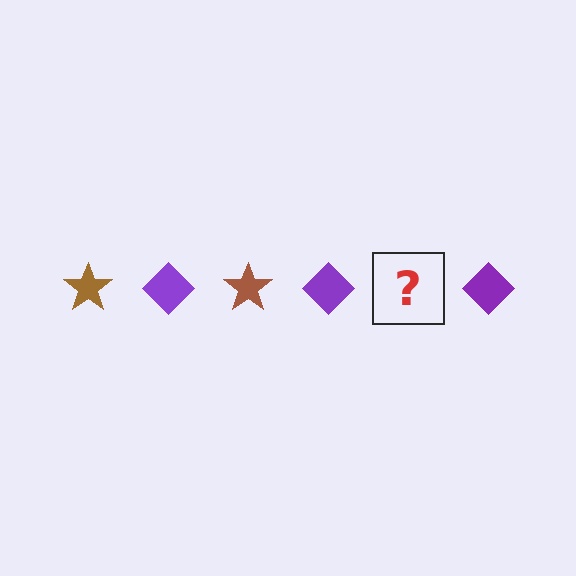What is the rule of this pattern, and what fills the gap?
The rule is that the pattern alternates between brown star and purple diamond. The gap should be filled with a brown star.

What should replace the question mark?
The question mark should be replaced with a brown star.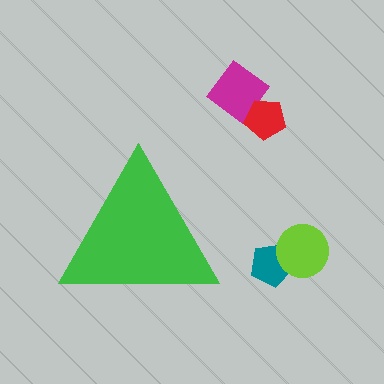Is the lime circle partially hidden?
No, the lime circle is fully visible.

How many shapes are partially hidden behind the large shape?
0 shapes are partially hidden.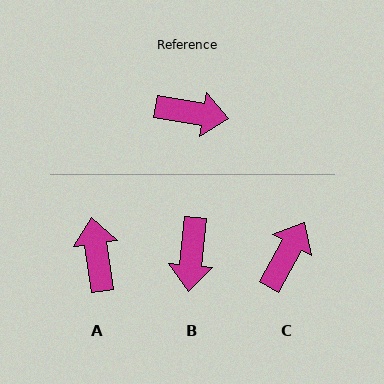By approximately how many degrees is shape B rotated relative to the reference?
Approximately 87 degrees clockwise.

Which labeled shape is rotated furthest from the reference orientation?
A, about 107 degrees away.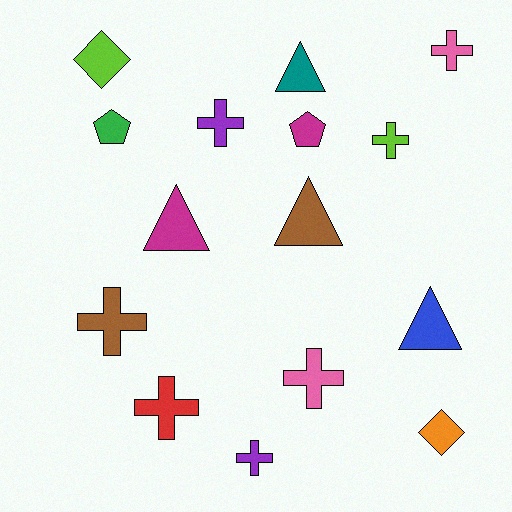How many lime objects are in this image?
There are 2 lime objects.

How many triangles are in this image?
There are 4 triangles.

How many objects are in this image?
There are 15 objects.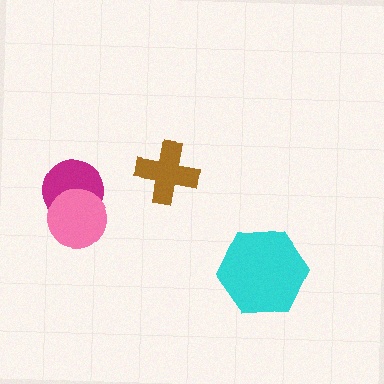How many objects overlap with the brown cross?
0 objects overlap with the brown cross.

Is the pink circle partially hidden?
No, no other shape covers it.